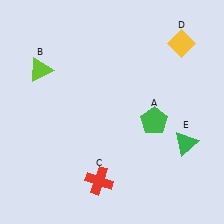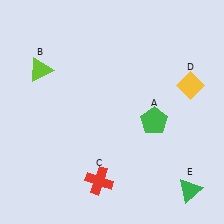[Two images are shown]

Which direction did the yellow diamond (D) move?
The yellow diamond (D) moved down.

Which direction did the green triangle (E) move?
The green triangle (E) moved down.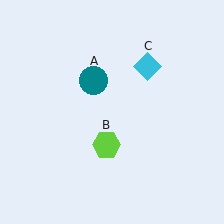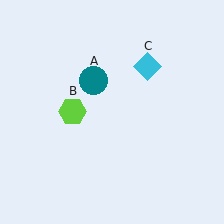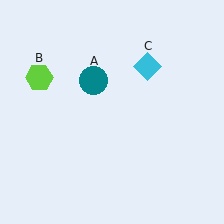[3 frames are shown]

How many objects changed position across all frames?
1 object changed position: lime hexagon (object B).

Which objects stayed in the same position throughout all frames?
Teal circle (object A) and cyan diamond (object C) remained stationary.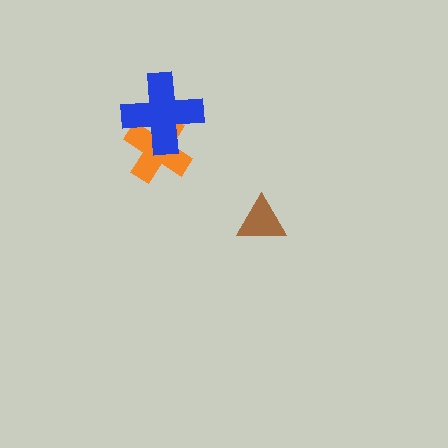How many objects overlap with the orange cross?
1 object overlaps with the orange cross.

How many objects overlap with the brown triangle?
0 objects overlap with the brown triangle.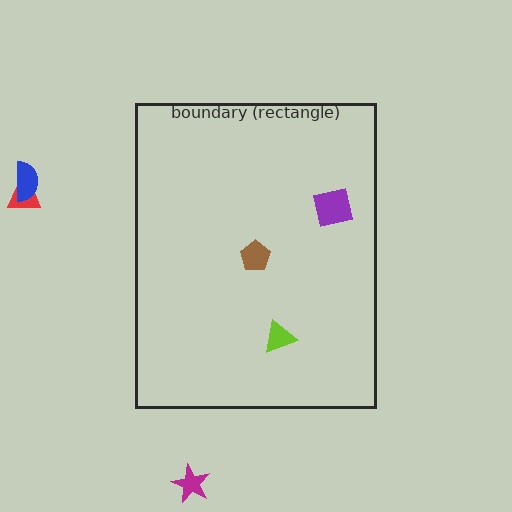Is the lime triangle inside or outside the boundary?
Inside.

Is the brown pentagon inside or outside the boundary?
Inside.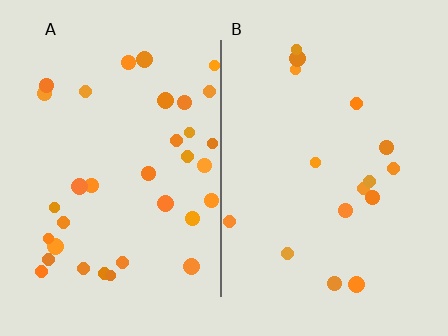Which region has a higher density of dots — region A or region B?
A (the left).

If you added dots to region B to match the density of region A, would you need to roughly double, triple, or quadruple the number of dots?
Approximately double.